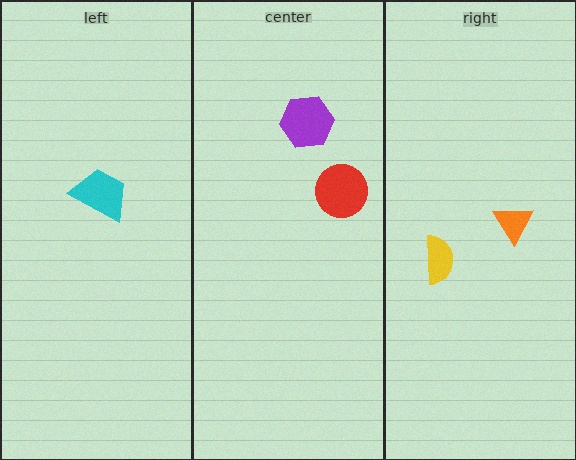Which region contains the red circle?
The center region.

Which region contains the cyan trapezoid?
The left region.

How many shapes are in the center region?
2.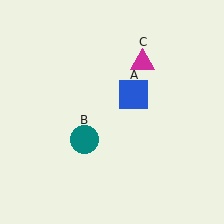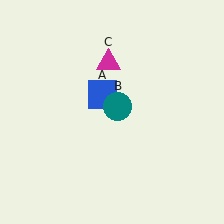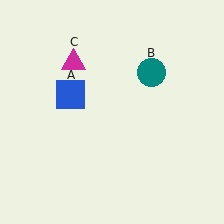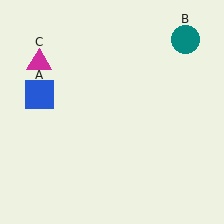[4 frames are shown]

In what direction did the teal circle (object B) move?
The teal circle (object B) moved up and to the right.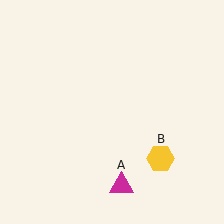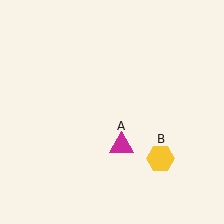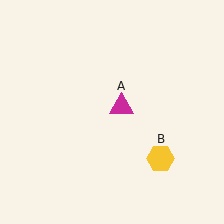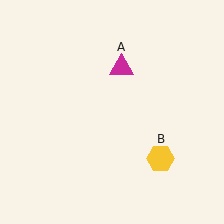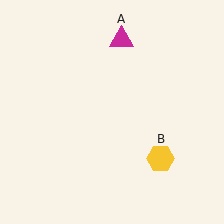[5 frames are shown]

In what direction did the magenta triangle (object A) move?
The magenta triangle (object A) moved up.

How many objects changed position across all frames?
1 object changed position: magenta triangle (object A).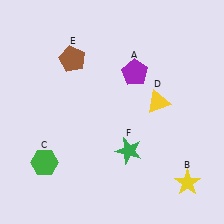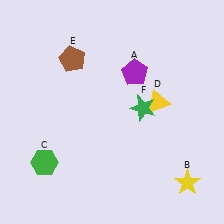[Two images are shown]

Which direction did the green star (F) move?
The green star (F) moved up.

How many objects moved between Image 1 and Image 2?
1 object moved between the two images.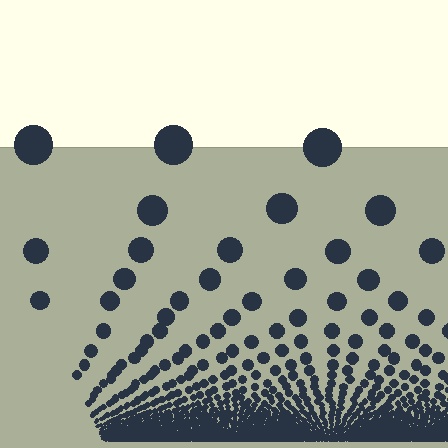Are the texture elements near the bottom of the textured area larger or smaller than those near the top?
Smaller. The gradient is inverted — elements near the bottom are smaller and denser.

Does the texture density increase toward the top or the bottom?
Density increases toward the bottom.